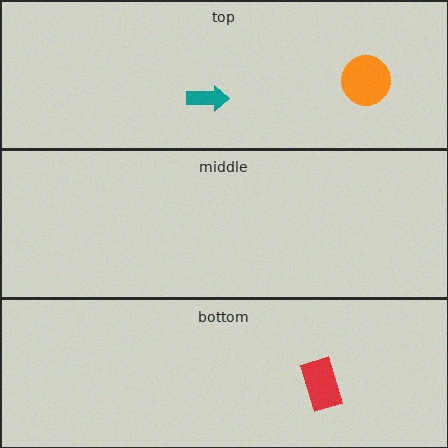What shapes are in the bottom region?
The red rectangle.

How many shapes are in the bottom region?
1.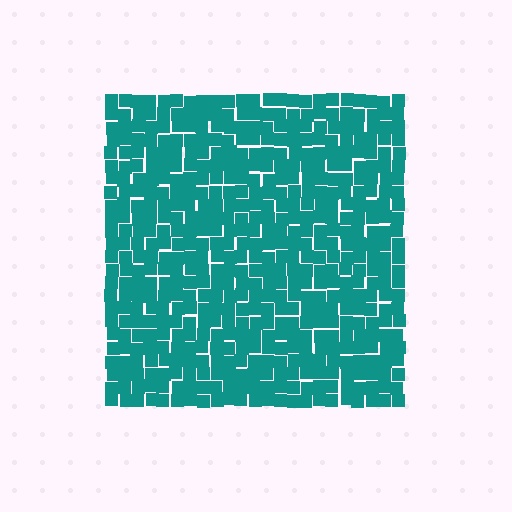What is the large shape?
The large shape is a square.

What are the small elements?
The small elements are squares.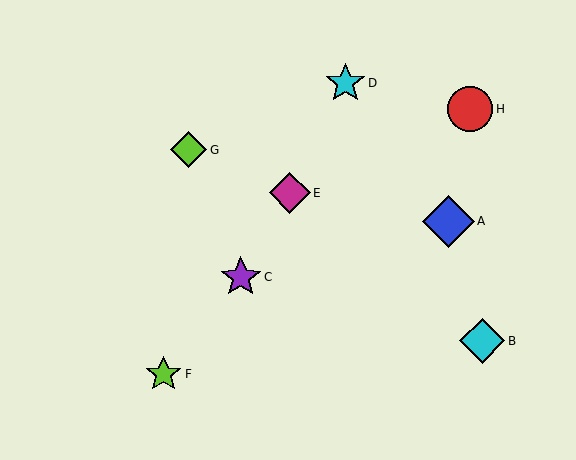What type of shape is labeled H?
Shape H is a red circle.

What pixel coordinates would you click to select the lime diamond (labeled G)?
Click at (189, 150) to select the lime diamond G.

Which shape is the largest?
The blue diamond (labeled A) is the largest.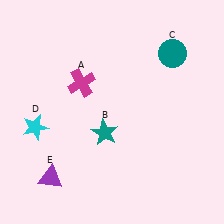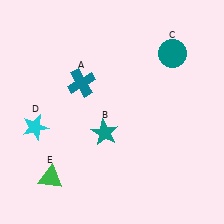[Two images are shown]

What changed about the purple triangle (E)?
In Image 1, E is purple. In Image 2, it changed to green.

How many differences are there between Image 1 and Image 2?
There are 2 differences between the two images.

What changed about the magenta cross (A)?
In Image 1, A is magenta. In Image 2, it changed to teal.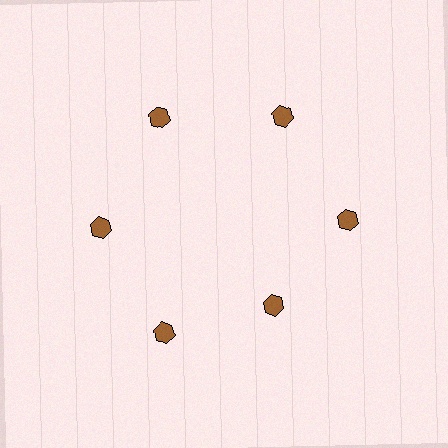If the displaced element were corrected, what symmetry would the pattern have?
It would have 6-fold rotational symmetry — the pattern would map onto itself every 60 degrees.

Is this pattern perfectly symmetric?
No. The 6 brown hexagons are arranged in a ring, but one element near the 5 o'clock position is pulled inward toward the center, breaking the 6-fold rotational symmetry.